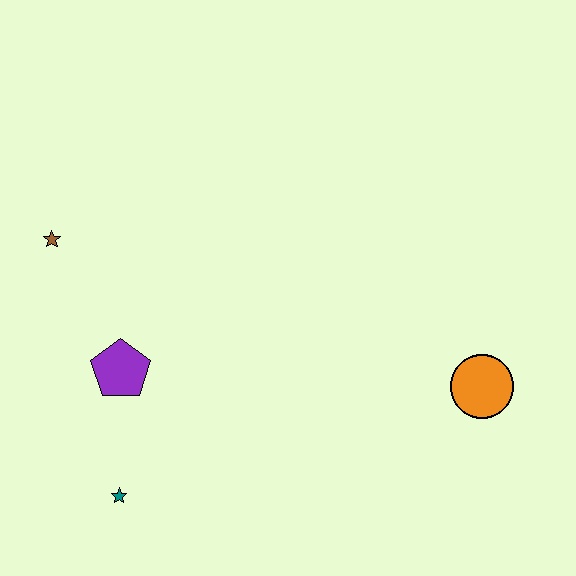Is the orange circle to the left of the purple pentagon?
No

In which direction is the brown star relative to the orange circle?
The brown star is to the left of the orange circle.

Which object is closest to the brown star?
The purple pentagon is closest to the brown star.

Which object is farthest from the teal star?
The orange circle is farthest from the teal star.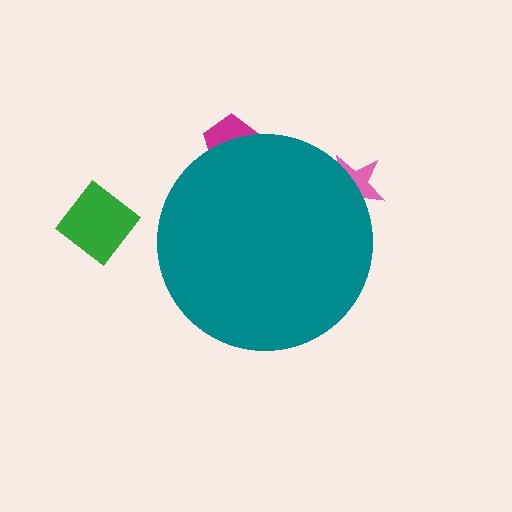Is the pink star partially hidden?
Yes, the pink star is partially hidden behind the teal circle.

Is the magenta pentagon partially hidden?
Yes, the magenta pentagon is partially hidden behind the teal circle.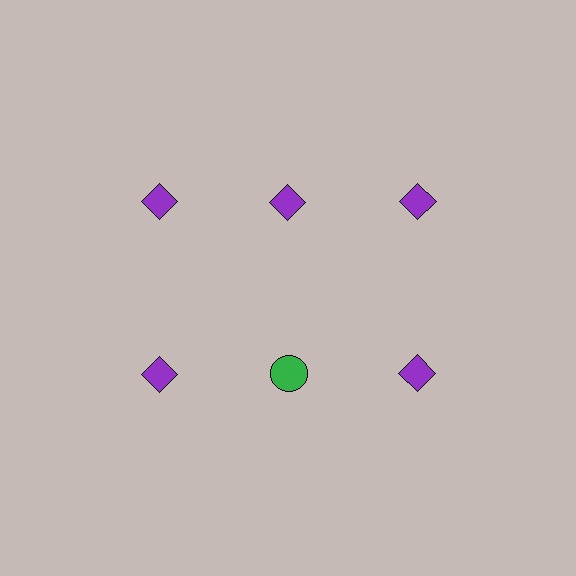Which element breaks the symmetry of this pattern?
The green circle in the second row, second from left column breaks the symmetry. All other shapes are purple diamonds.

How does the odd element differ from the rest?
It differs in both color (green instead of purple) and shape (circle instead of diamond).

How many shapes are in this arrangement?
There are 6 shapes arranged in a grid pattern.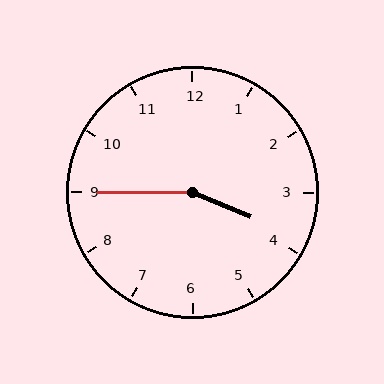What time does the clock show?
3:45.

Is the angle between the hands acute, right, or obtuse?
It is obtuse.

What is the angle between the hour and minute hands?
Approximately 158 degrees.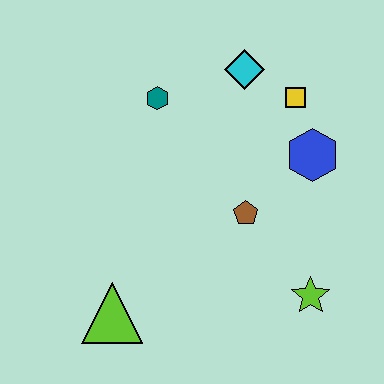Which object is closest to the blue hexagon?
The yellow square is closest to the blue hexagon.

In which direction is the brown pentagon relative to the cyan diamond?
The brown pentagon is below the cyan diamond.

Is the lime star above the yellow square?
No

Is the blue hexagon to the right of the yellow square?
Yes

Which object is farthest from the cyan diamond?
The lime triangle is farthest from the cyan diamond.